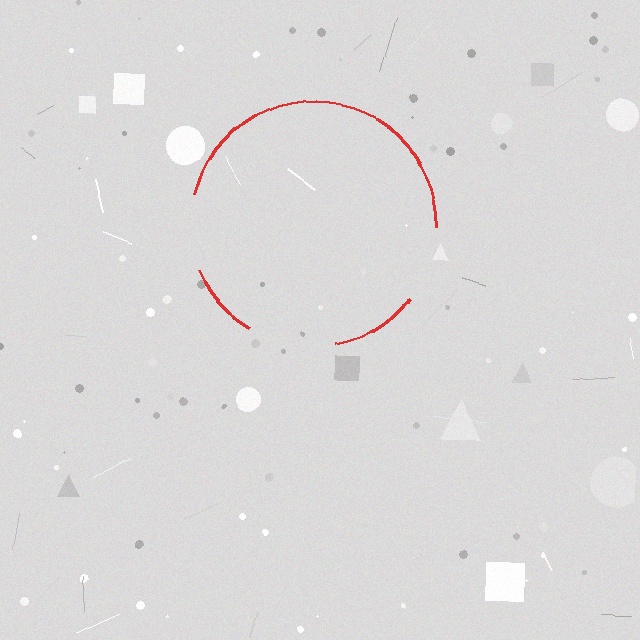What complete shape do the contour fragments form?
The contour fragments form a circle.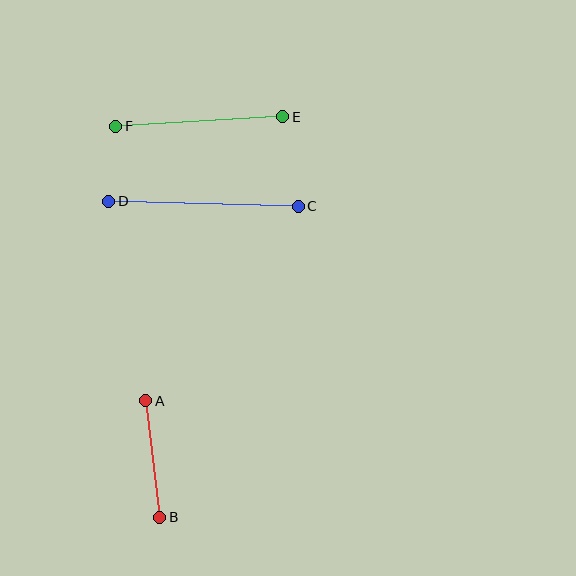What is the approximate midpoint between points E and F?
The midpoint is at approximately (199, 122) pixels.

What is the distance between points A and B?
The distance is approximately 117 pixels.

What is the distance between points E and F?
The distance is approximately 167 pixels.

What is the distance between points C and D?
The distance is approximately 189 pixels.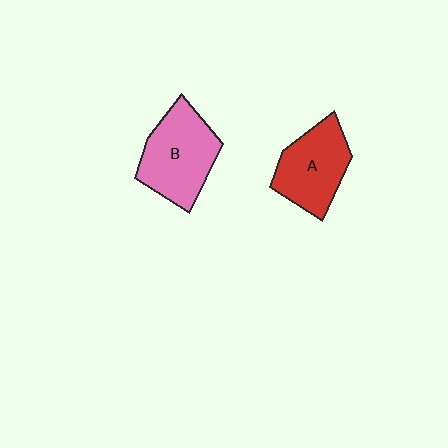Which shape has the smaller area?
Shape A (red).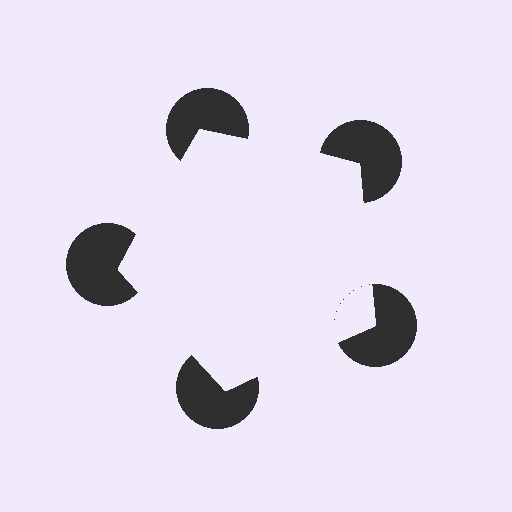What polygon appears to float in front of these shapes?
An illusory pentagon — its edges are inferred from the aligned wedge cuts in the pac-man discs, not physically drawn.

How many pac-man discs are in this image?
There are 5 — one at each vertex of the illusory pentagon.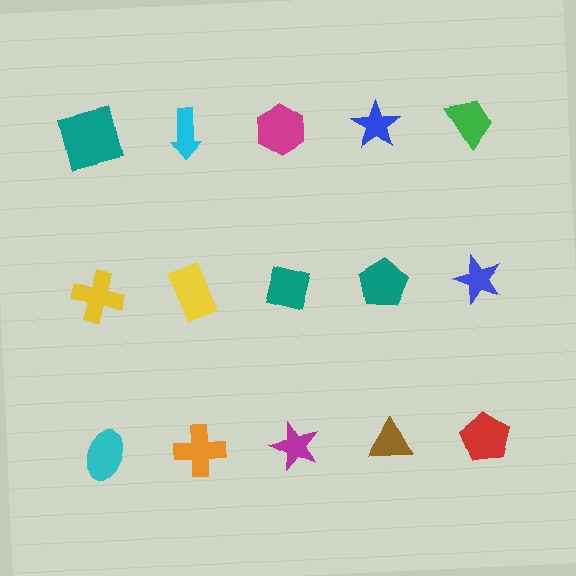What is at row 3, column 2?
An orange cross.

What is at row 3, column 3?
A magenta star.